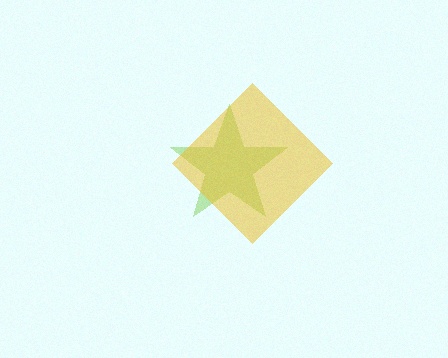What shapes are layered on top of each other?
The layered shapes are: a lime star, a yellow diamond.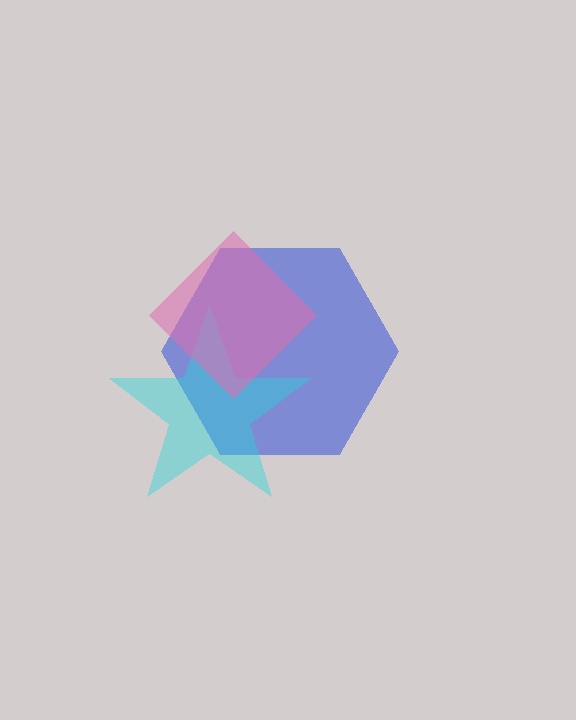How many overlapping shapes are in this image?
There are 3 overlapping shapes in the image.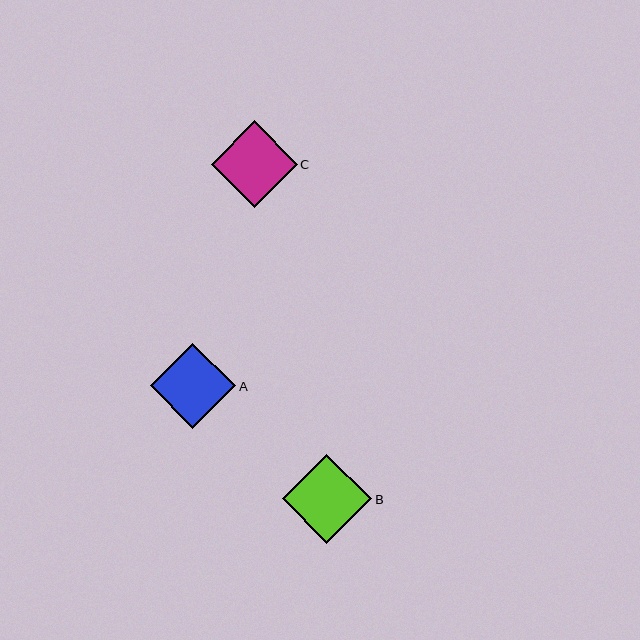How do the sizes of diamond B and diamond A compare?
Diamond B and diamond A are approximately the same size.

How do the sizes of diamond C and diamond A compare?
Diamond C and diamond A are approximately the same size.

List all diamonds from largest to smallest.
From largest to smallest: B, C, A.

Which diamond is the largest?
Diamond B is the largest with a size of approximately 90 pixels.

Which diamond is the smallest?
Diamond A is the smallest with a size of approximately 85 pixels.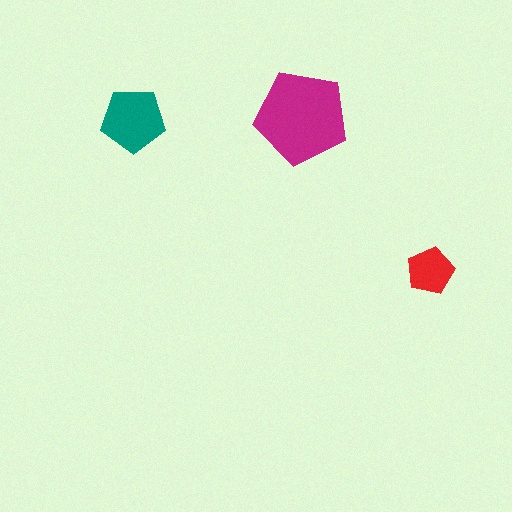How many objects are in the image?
There are 3 objects in the image.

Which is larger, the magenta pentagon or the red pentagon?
The magenta one.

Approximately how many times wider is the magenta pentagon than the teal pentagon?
About 1.5 times wider.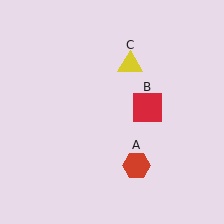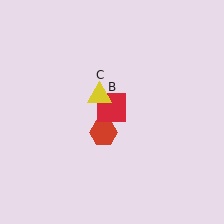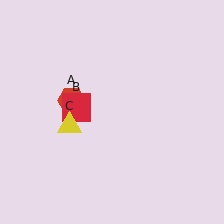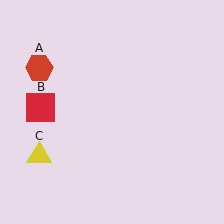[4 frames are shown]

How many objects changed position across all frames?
3 objects changed position: red hexagon (object A), red square (object B), yellow triangle (object C).